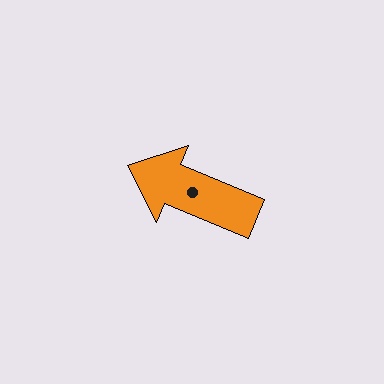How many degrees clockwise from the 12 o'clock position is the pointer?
Approximately 293 degrees.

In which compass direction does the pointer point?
Northwest.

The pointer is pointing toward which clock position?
Roughly 10 o'clock.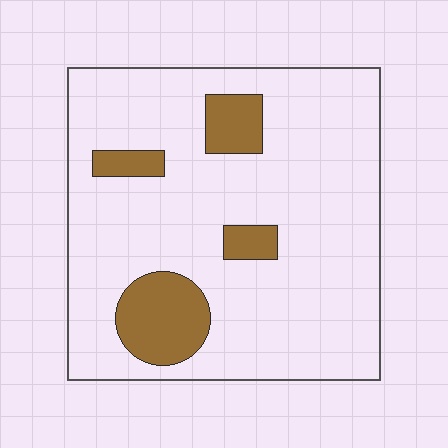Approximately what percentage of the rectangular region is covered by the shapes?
Approximately 15%.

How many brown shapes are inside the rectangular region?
4.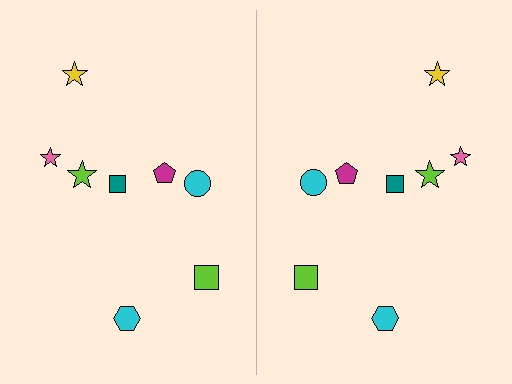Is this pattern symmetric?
Yes, this pattern has bilateral (reflection) symmetry.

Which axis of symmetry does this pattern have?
The pattern has a vertical axis of symmetry running through the center of the image.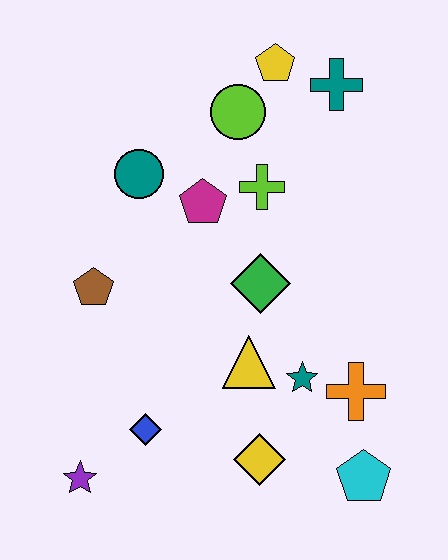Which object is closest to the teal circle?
The magenta pentagon is closest to the teal circle.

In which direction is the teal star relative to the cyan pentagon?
The teal star is above the cyan pentagon.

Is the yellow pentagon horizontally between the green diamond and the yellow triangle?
No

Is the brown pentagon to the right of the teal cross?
No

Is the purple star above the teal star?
No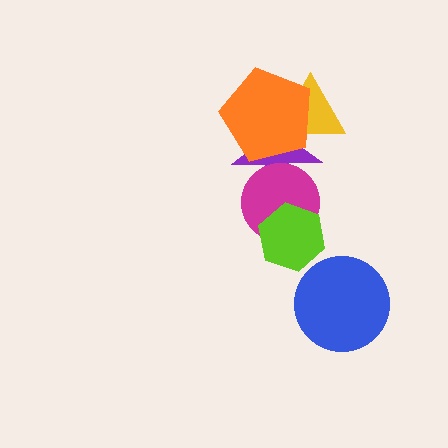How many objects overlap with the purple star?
3 objects overlap with the purple star.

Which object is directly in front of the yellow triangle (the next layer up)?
The purple star is directly in front of the yellow triangle.